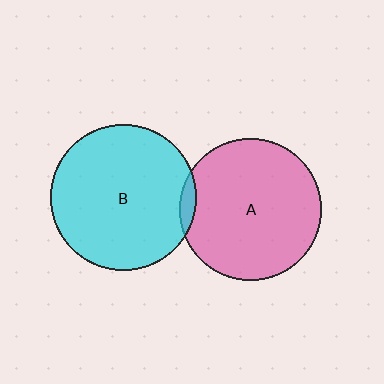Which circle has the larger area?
Circle B (cyan).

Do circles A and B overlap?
Yes.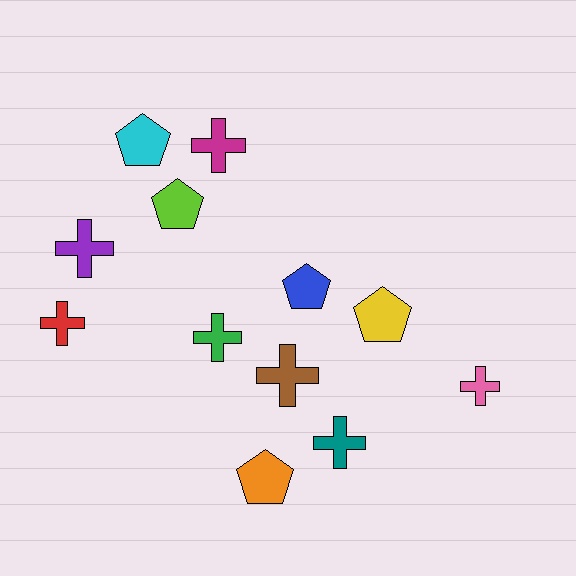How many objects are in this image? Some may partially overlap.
There are 12 objects.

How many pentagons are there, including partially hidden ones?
There are 5 pentagons.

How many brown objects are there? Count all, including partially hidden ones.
There is 1 brown object.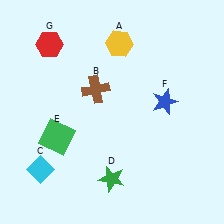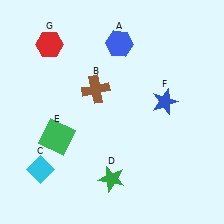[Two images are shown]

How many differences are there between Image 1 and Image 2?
There is 1 difference between the two images.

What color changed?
The hexagon (A) changed from yellow in Image 1 to blue in Image 2.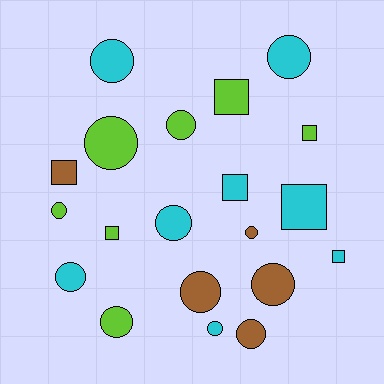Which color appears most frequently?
Cyan, with 8 objects.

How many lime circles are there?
There are 4 lime circles.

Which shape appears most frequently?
Circle, with 13 objects.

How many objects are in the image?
There are 20 objects.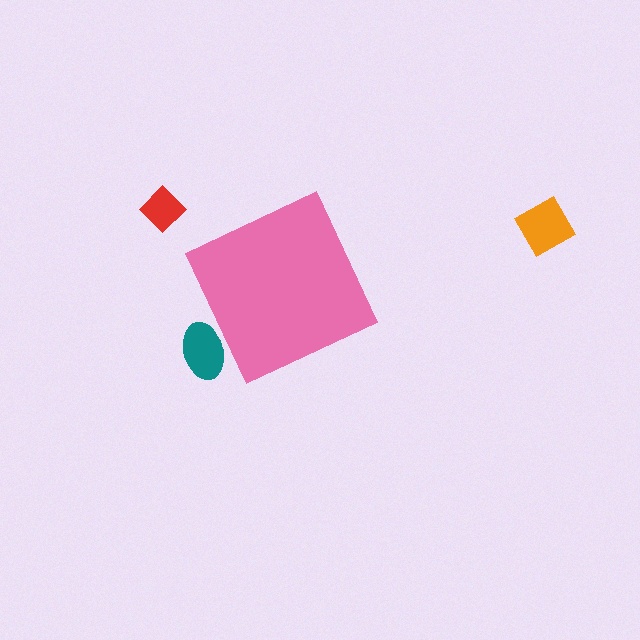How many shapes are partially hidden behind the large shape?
1 shape is partially hidden.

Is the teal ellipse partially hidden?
Yes, the teal ellipse is partially hidden behind the pink diamond.